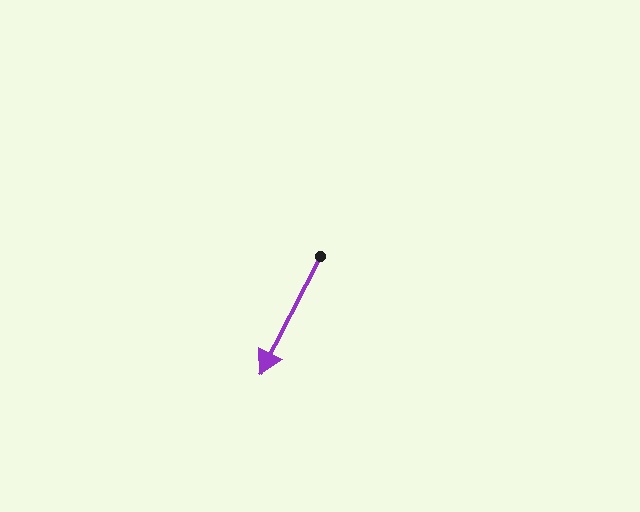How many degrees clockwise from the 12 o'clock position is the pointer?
Approximately 207 degrees.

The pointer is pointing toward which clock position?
Roughly 7 o'clock.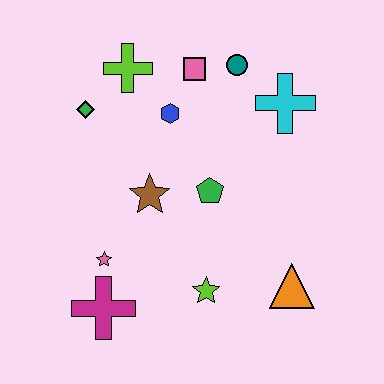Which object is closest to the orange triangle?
The lime star is closest to the orange triangle.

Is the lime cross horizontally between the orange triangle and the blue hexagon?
No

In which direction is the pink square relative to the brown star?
The pink square is above the brown star.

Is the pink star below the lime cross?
Yes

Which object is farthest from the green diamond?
The orange triangle is farthest from the green diamond.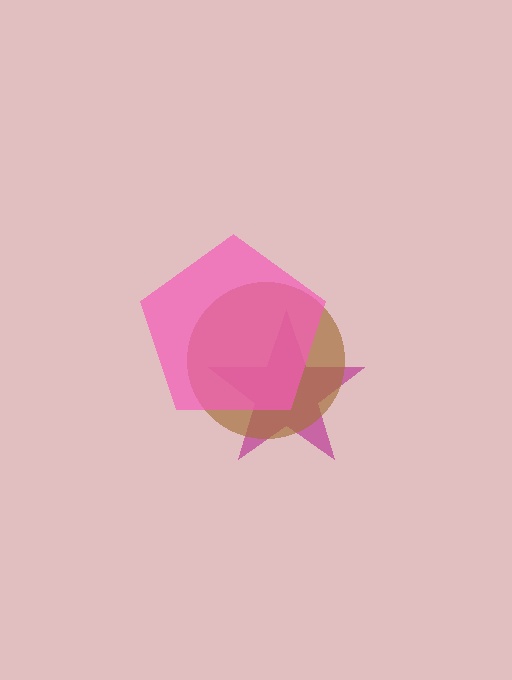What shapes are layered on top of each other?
The layered shapes are: a magenta star, a brown circle, a pink pentagon.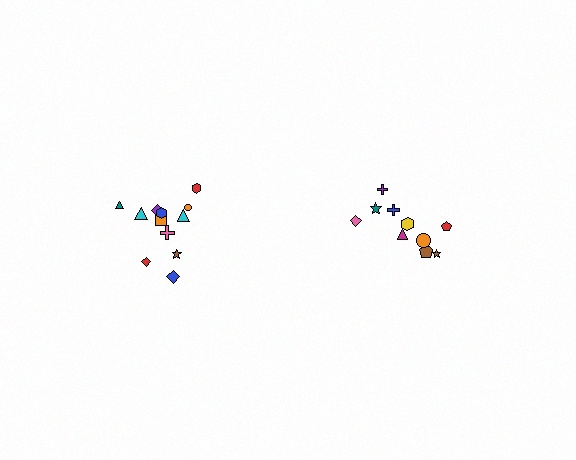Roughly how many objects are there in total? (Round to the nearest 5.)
Roughly 20 objects in total.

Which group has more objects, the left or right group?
The left group.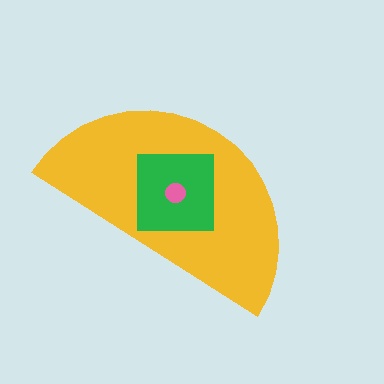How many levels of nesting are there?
3.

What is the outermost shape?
The yellow semicircle.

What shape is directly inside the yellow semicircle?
The green square.